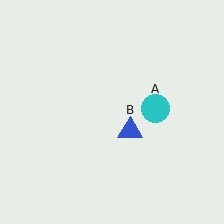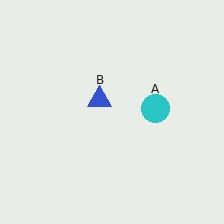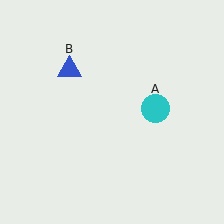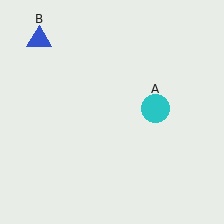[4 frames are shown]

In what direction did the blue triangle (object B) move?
The blue triangle (object B) moved up and to the left.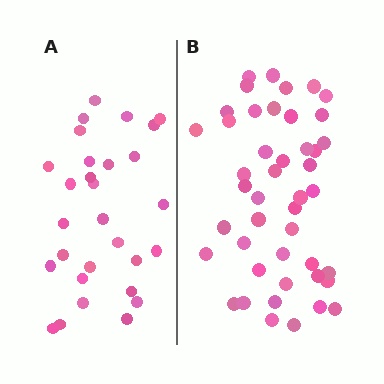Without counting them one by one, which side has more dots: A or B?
Region B (the right region) has more dots.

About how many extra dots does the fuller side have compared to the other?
Region B has approximately 15 more dots than region A.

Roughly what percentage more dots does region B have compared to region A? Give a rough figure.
About 55% more.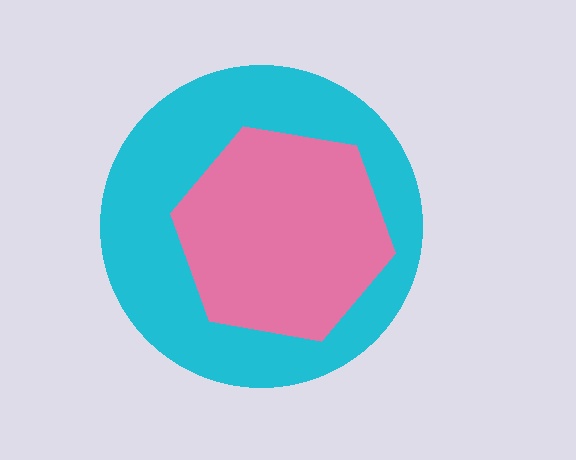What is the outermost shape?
The cyan circle.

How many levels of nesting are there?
2.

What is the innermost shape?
The pink hexagon.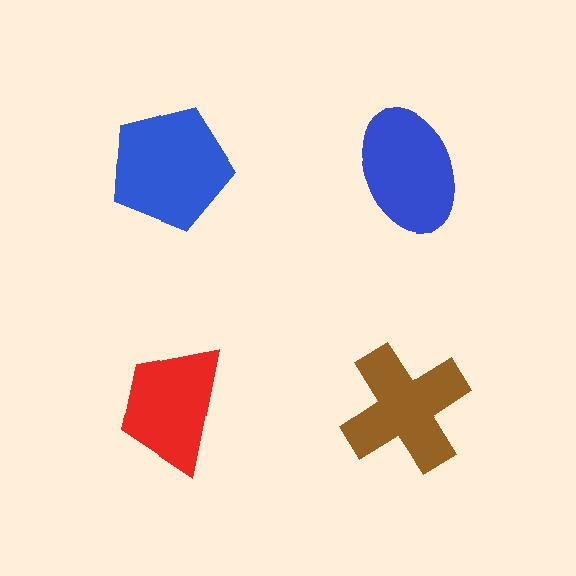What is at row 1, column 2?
A blue ellipse.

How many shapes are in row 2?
2 shapes.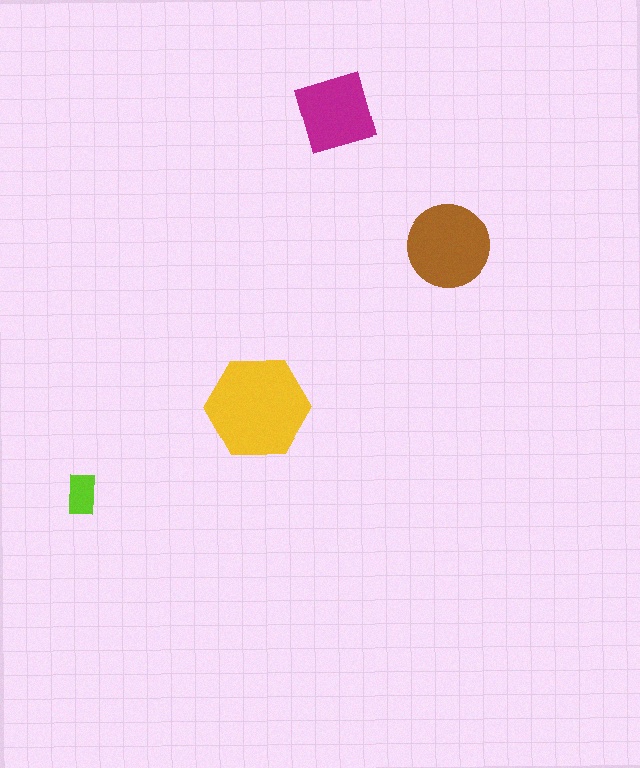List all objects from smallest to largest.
The lime rectangle, the magenta square, the brown circle, the yellow hexagon.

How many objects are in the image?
There are 4 objects in the image.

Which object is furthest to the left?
The lime rectangle is leftmost.